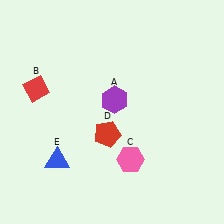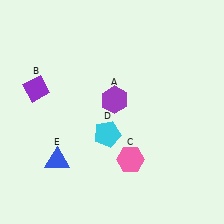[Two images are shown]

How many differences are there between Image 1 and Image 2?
There are 2 differences between the two images.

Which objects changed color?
B changed from red to purple. D changed from red to cyan.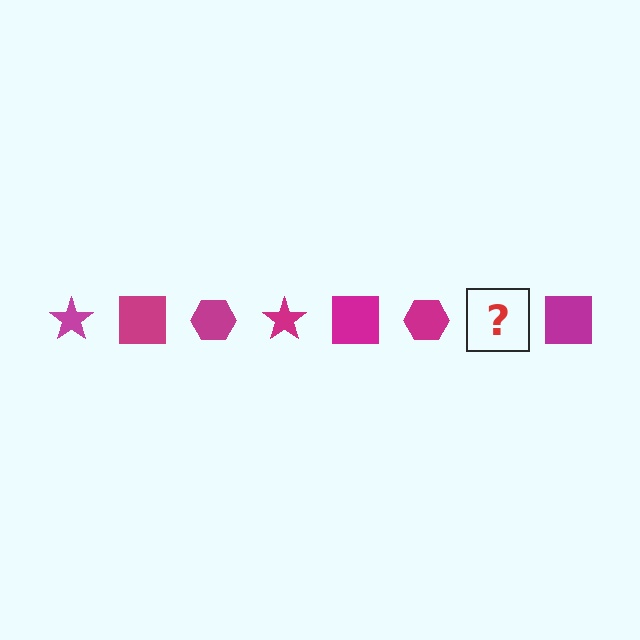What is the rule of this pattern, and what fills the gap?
The rule is that the pattern cycles through star, square, hexagon shapes in magenta. The gap should be filled with a magenta star.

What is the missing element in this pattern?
The missing element is a magenta star.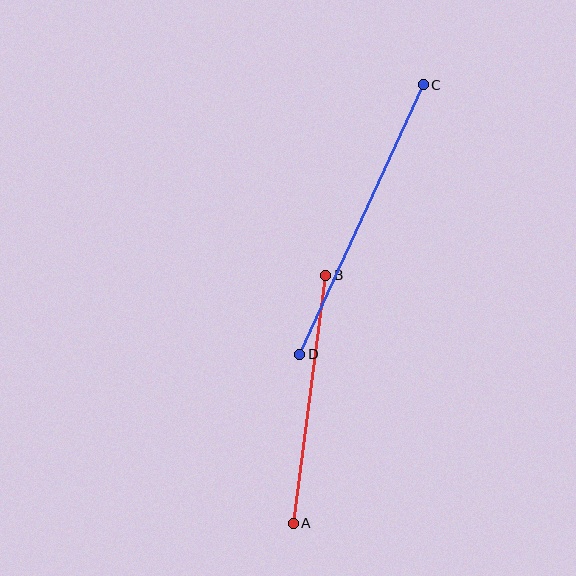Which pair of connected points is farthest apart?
Points C and D are farthest apart.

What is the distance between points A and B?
The distance is approximately 250 pixels.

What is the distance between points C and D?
The distance is approximately 296 pixels.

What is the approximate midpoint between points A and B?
The midpoint is at approximately (309, 399) pixels.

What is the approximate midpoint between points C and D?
The midpoint is at approximately (362, 220) pixels.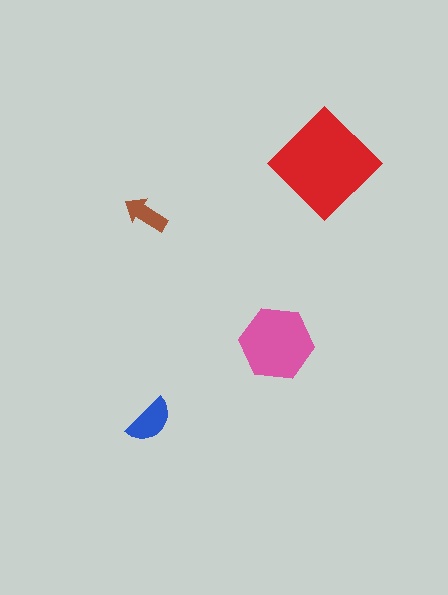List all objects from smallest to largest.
The brown arrow, the blue semicircle, the pink hexagon, the red diamond.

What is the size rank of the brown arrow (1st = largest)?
4th.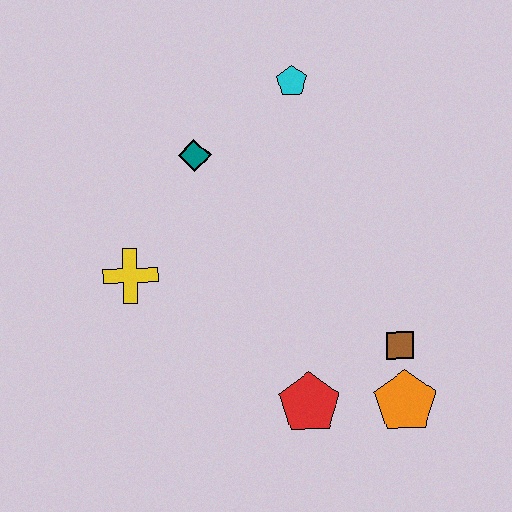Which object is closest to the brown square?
The orange pentagon is closest to the brown square.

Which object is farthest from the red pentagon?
The cyan pentagon is farthest from the red pentagon.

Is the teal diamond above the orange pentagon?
Yes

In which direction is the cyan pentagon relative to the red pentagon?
The cyan pentagon is above the red pentagon.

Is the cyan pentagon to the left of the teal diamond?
No